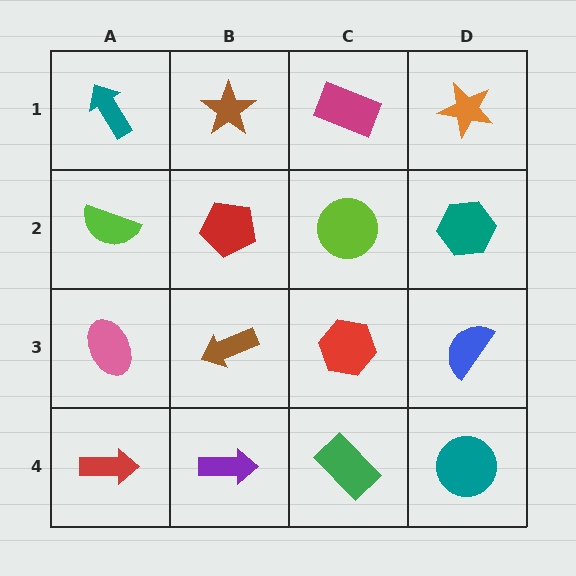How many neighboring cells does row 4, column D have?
2.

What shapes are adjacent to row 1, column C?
A lime circle (row 2, column C), a brown star (row 1, column B), an orange star (row 1, column D).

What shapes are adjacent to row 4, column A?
A pink ellipse (row 3, column A), a purple arrow (row 4, column B).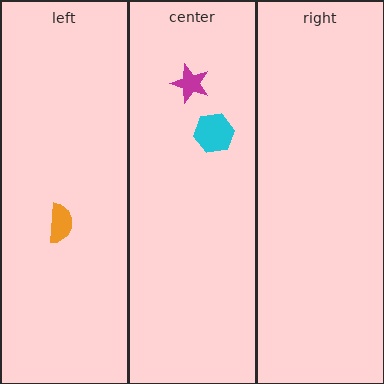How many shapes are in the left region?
1.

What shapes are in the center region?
The cyan hexagon, the magenta star.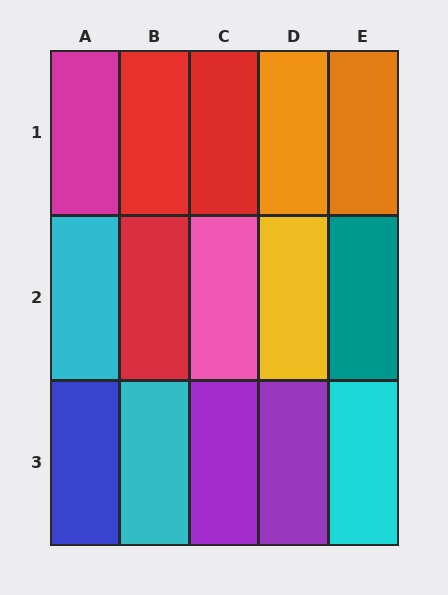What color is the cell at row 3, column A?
Blue.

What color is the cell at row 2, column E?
Teal.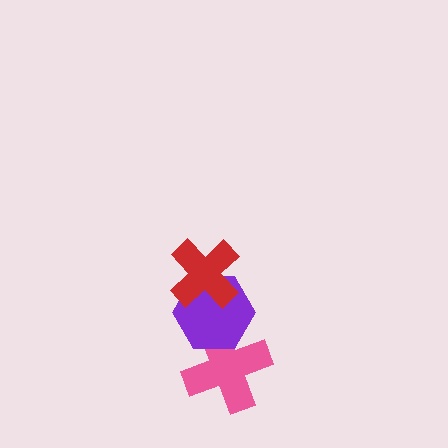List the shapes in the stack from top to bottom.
From top to bottom: the red cross, the purple hexagon, the pink cross.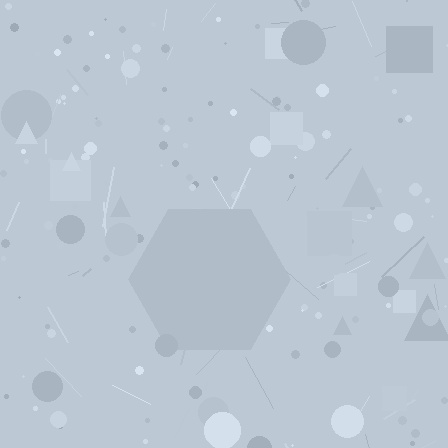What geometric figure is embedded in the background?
A hexagon is embedded in the background.